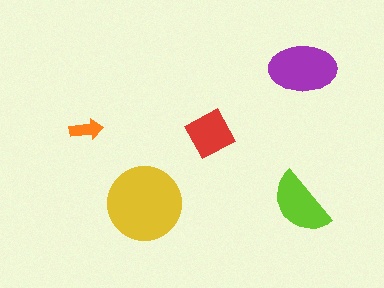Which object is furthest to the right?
The purple ellipse is rightmost.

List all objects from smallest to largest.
The orange arrow, the red square, the lime semicircle, the purple ellipse, the yellow circle.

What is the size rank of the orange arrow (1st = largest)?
5th.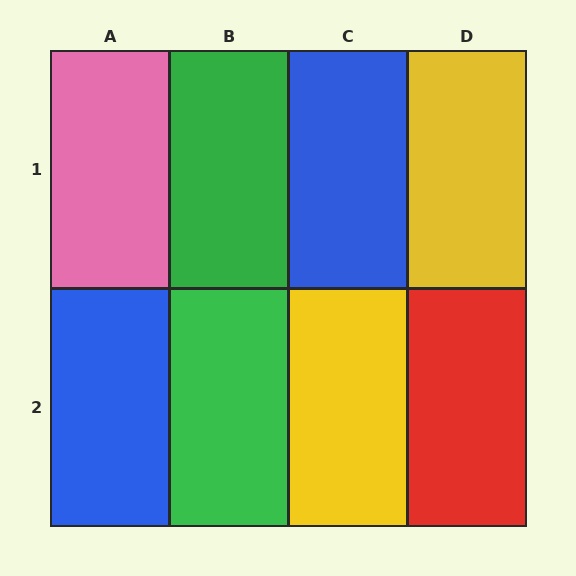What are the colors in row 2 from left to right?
Blue, green, yellow, red.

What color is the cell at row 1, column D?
Yellow.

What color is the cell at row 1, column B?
Green.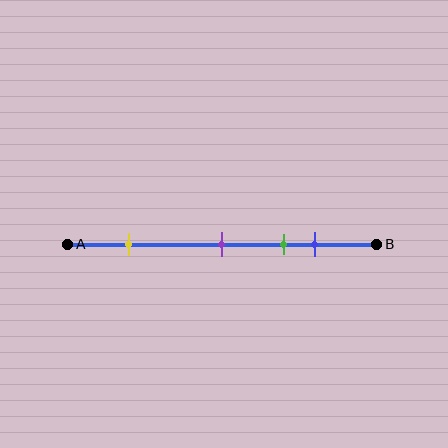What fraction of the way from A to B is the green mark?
The green mark is approximately 70% (0.7) of the way from A to B.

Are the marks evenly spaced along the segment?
No, the marks are not evenly spaced.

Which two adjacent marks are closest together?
The green and blue marks are the closest adjacent pair.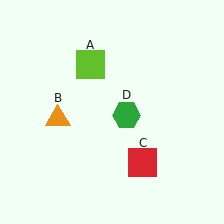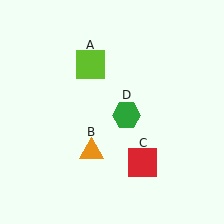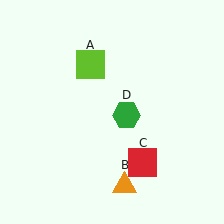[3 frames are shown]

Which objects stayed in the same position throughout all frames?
Lime square (object A) and red square (object C) and green hexagon (object D) remained stationary.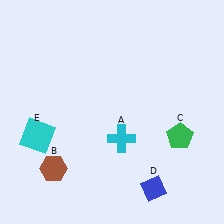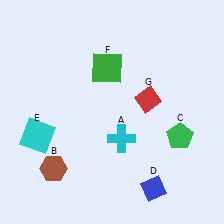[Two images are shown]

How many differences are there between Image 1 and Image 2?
There are 2 differences between the two images.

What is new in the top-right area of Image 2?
A red diamond (G) was added in the top-right area of Image 2.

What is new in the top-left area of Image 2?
A green square (F) was added in the top-left area of Image 2.